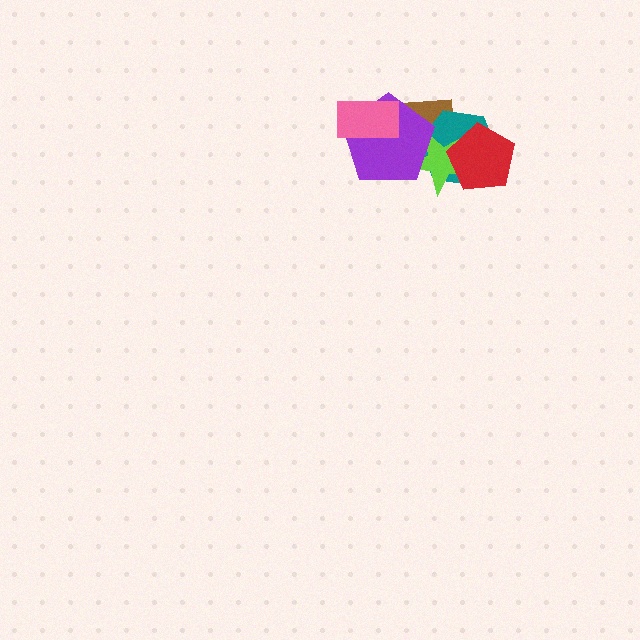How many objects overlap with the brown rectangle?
3 objects overlap with the brown rectangle.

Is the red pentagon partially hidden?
No, no other shape covers it.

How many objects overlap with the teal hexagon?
4 objects overlap with the teal hexagon.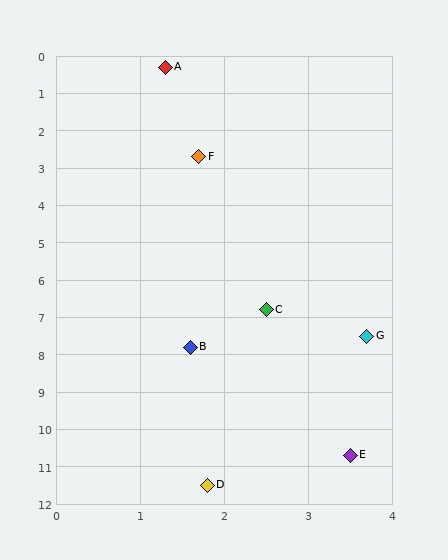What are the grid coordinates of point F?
Point F is at approximately (1.7, 2.7).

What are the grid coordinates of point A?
Point A is at approximately (1.3, 0.3).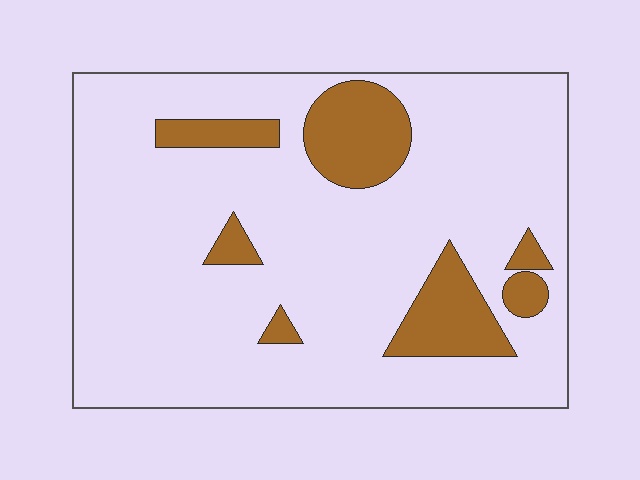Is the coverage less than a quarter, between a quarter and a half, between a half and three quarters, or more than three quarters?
Less than a quarter.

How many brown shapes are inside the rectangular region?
7.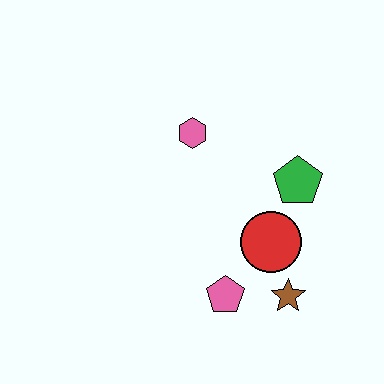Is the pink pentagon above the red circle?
No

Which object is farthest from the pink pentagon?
The pink hexagon is farthest from the pink pentagon.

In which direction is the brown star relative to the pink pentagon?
The brown star is to the right of the pink pentagon.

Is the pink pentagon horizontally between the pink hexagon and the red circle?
Yes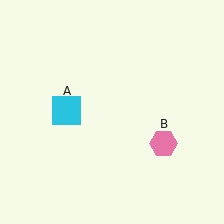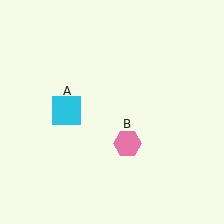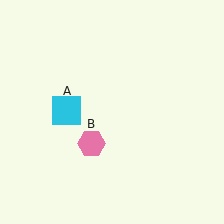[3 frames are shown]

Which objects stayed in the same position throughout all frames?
Cyan square (object A) remained stationary.